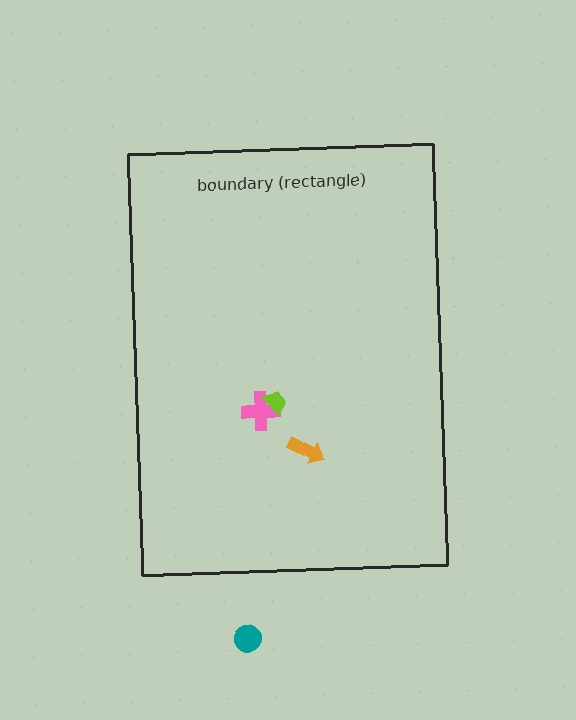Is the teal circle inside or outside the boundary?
Outside.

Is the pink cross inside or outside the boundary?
Inside.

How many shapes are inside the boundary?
3 inside, 1 outside.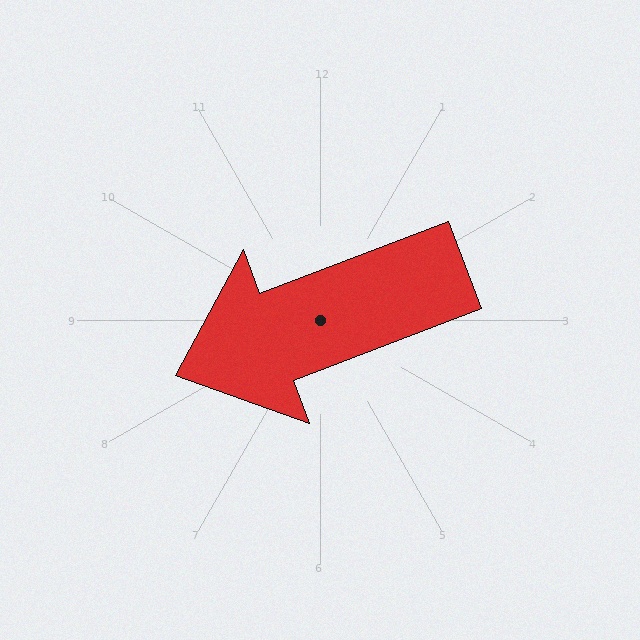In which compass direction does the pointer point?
West.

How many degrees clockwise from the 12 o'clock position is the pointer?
Approximately 249 degrees.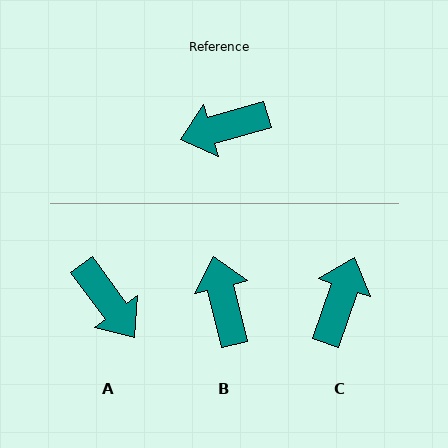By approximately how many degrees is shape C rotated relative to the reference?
Approximately 125 degrees clockwise.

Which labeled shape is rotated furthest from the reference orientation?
C, about 125 degrees away.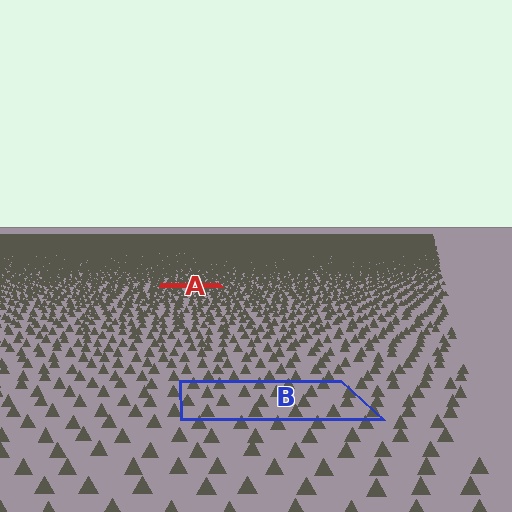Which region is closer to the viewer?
Region B is closer. The texture elements there are larger and more spread out.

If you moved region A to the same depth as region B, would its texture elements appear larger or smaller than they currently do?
They would appear larger. At a closer depth, the same texture elements are projected at a bigger on-screen size.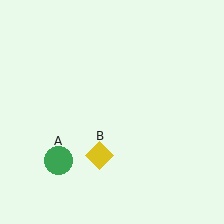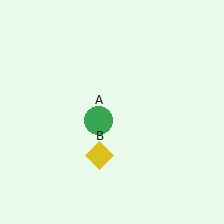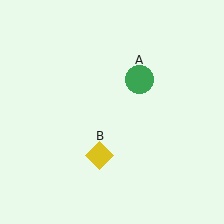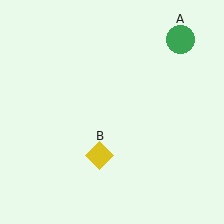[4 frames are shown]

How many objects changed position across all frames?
1 object changed position: green circle (object A).